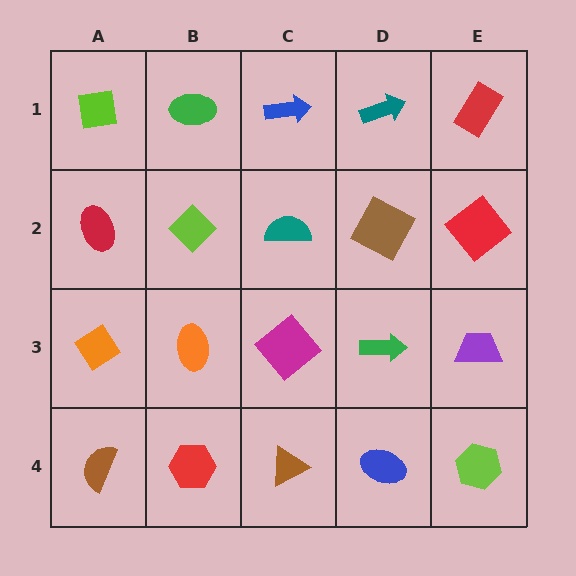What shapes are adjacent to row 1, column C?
A teal semicircle (row 2, column C), a green ellipse (row 1, column B), a teal arrow (row 1, column D).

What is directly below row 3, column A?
A brown semicircle.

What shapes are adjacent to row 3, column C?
A teal semicircle (row 2, column C), a brown triangle (row 4, column C), an orange ellipse (row 3, column B), a green arrow (row 3, column D).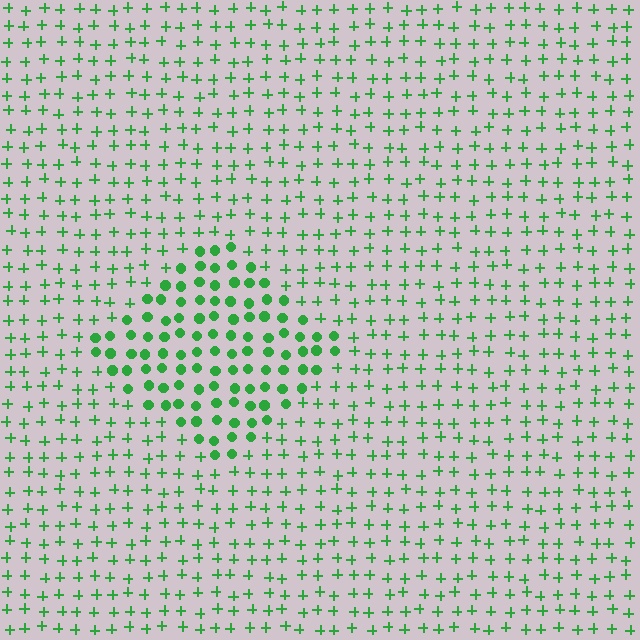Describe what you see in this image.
The image is filled with small green elements arranged in a uniform grid. A diamond-shaped region contains circles, while the surrounding area contains plus signs. The boundary is defined purely by the change in element shape.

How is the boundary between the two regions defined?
The boundary is defined by a change in element shape: circles inside vs. plus signs outside. All elements share the same color and spacing.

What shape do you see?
I see a diamond.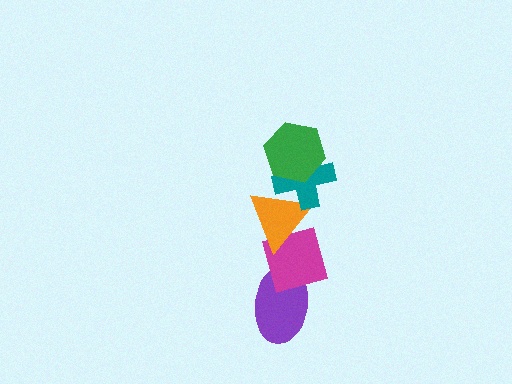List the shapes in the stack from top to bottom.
From top to bottom: the green hexagon, the teal cross, the orange triangle, the magenta diamond, the purple ellipse.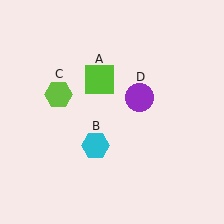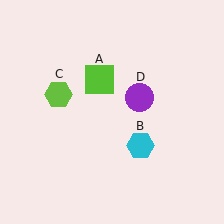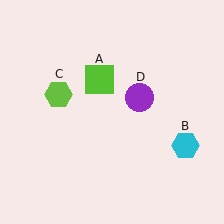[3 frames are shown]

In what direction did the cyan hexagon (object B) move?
The cyan hexagon (object B) moved right.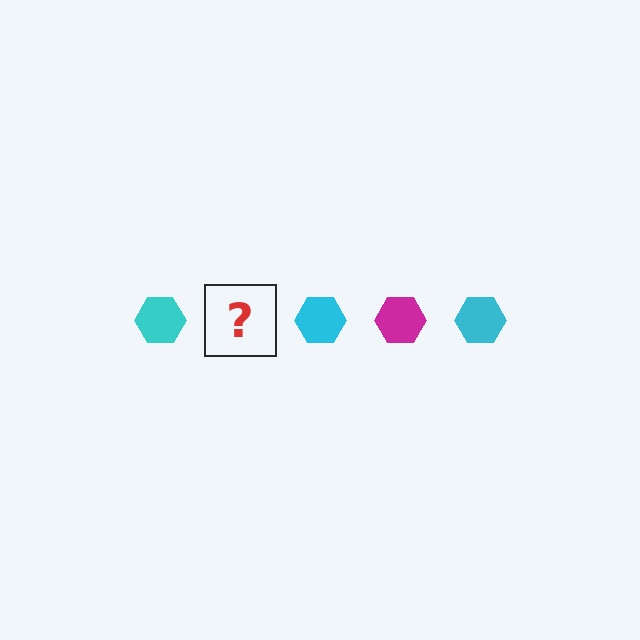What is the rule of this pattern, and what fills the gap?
The rule is that the pattern cycles through cyan, magenta hexagons. The gap should be filled with a magenta hexagon.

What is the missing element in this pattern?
The missing element is a magenta hexagon.